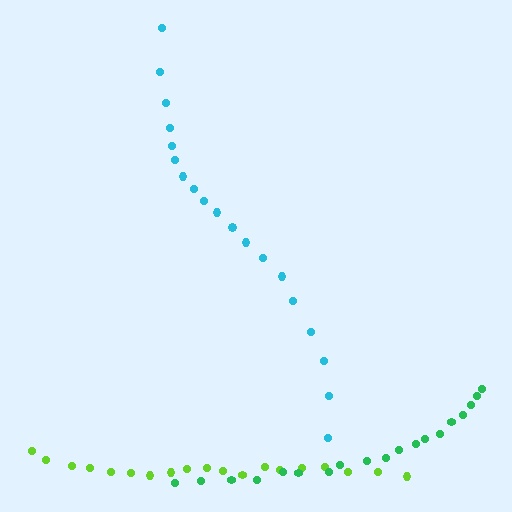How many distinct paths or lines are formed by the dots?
There are 3 distinct paths.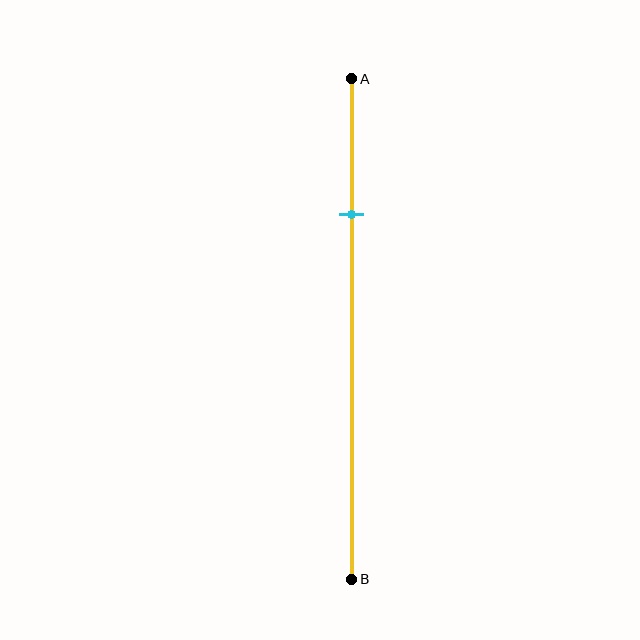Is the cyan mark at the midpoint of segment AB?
No, the mark is at about 25% from A, not at the 50% midpoint.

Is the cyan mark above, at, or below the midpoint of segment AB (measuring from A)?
The cyan mark is above the midpoint of segment AB.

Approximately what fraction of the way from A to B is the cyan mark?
The cyan mark is approximately 25% of the way from A to B.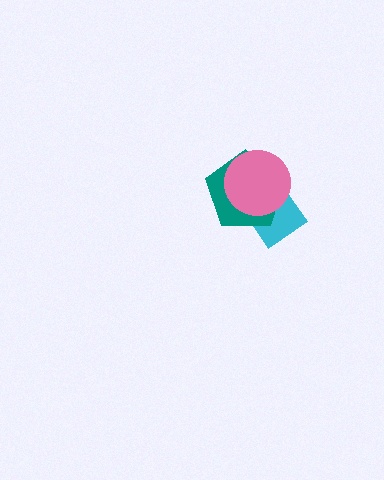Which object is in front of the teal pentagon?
The pink circle is in front of the teal pentagon.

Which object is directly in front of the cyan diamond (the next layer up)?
The teal pentagon is directly in front of the cyan diamond.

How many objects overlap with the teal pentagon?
2 objects overlap with the teal pentagon.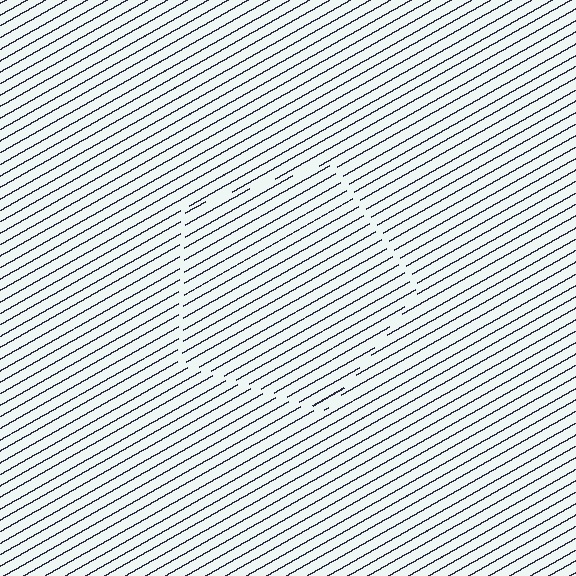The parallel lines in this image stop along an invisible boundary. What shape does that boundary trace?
An illusory pentagon. The interior of the shape contains the same grating, shifted by half a period — the contour is defined by the phase discontinuity where line-ends from the inner and outer gratings abut.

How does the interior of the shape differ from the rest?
The interior of the shape contains the same grating, shifted by half a period — the contour is defined by the phase discontinuity where line-ends from the inner and outer gratings abut.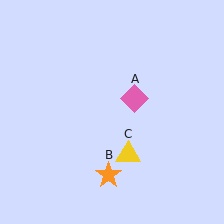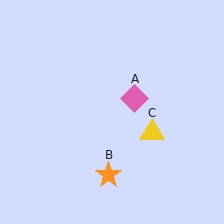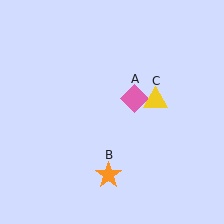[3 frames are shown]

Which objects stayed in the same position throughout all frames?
Pink diamond (object A) and orange star (object B) remained stationary.